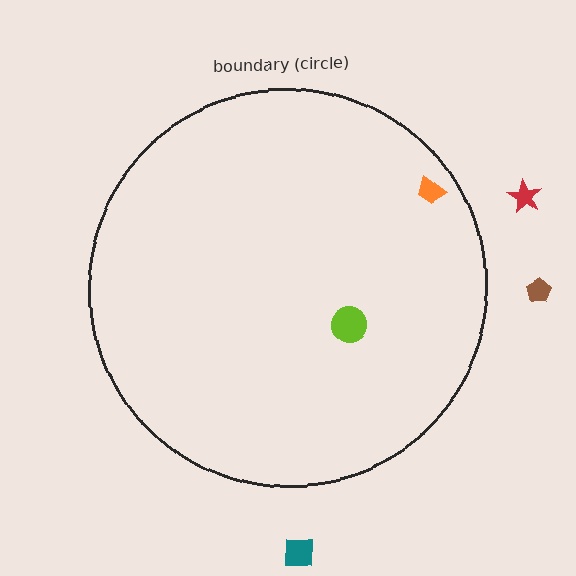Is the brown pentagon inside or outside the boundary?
Outside.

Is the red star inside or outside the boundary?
Outside.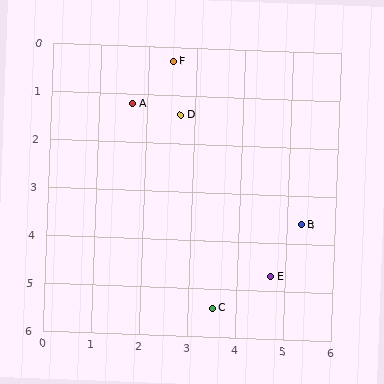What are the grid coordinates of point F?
Point F is at approximately (2.5, 0.3).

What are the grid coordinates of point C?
Point C is at approximately (3.5, 5.4).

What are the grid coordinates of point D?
Point D is at approximately (2.7, 1.4).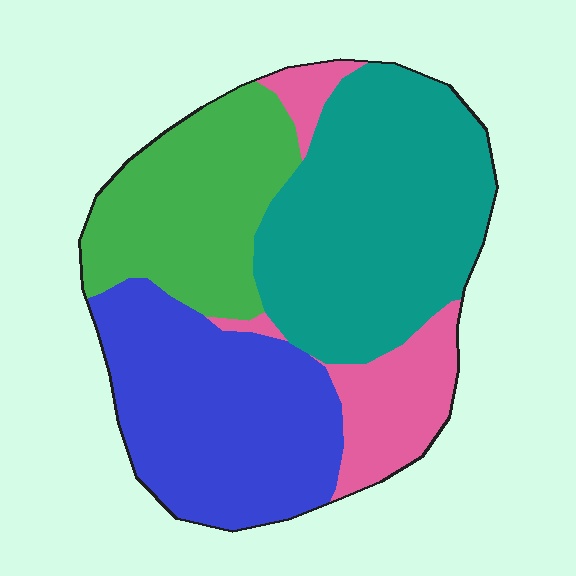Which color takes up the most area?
Teal, at roughly 35%.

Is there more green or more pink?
Green.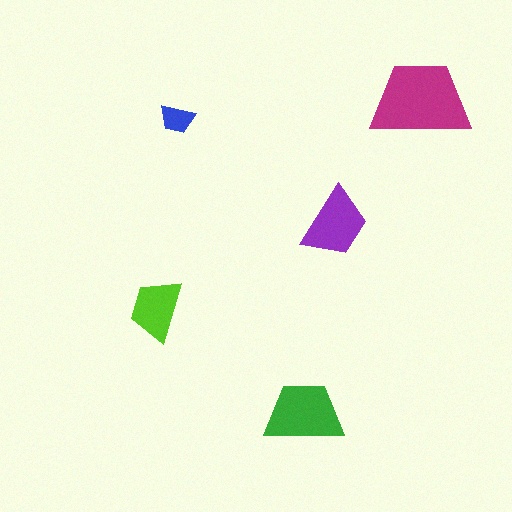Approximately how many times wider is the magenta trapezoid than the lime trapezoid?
About 1.5 times wider.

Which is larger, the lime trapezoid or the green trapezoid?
The green one.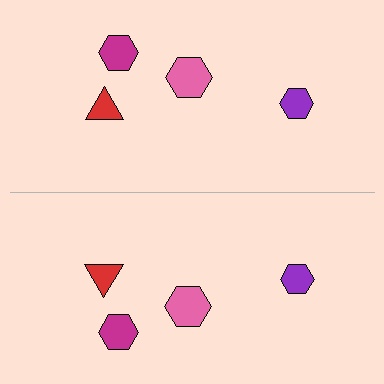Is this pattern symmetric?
Yes, this pattern has bilateral (reflection) symmetry.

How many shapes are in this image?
There are 8 shapes in this image.